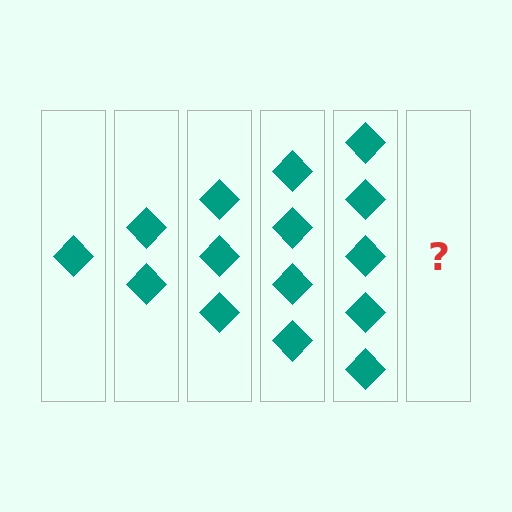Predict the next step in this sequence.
The next step is 6 diamonds.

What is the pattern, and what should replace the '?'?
The pattern is that each step adds one more diamond. The '?' should be 6 diamonds.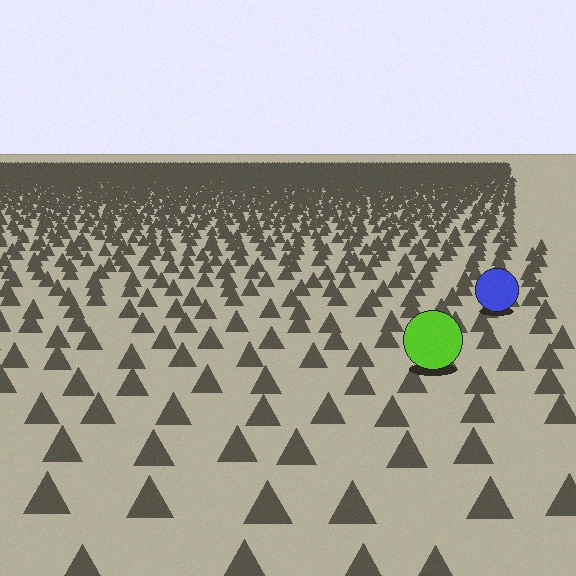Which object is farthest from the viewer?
The blue circle is farthest from the viewer. It appears smaller and the ground texture around it is denser.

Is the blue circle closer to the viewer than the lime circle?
No. The lime circle is closer — you can tell from the texture gradient: the ground texture is coarser near it.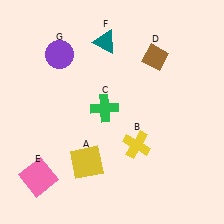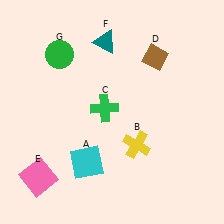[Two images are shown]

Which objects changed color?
A changed from yellow to cyan. G changed from purple to green.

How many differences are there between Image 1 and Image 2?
There are 2 differences between the two images.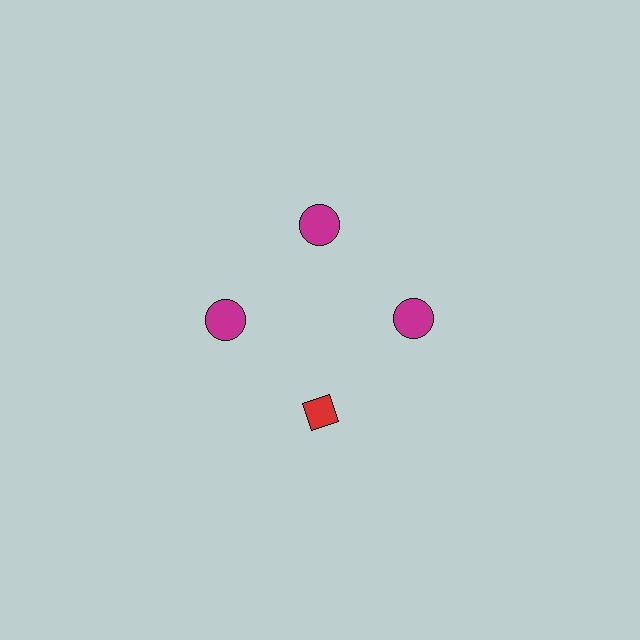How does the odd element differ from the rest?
It differs in both color (red instead of magenta) and shape (diamond instead of circle).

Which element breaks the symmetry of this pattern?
The red diamond at roughly the 6 o'clock position breaks the symmetry. All other shapes are magenta circles.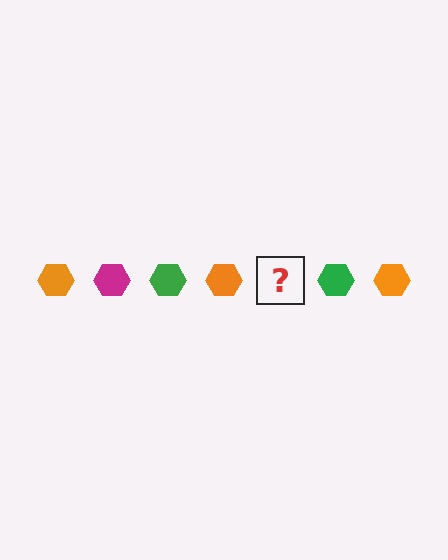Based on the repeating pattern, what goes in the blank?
The blank should be a magenta hexagon.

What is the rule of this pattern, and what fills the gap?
The rule is that the pattern cycles through orange, magenta, green hexagons. The gap should be filled with a magenta hexagon.